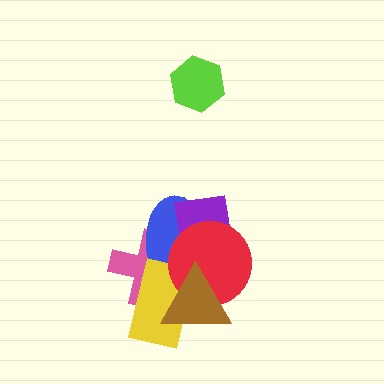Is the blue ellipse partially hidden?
Yes, it is partially covered by another shape.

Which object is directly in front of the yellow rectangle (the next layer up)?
The red circle is directly in front of the yellow rectangle.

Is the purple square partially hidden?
Yes, it is partially covered by another shape.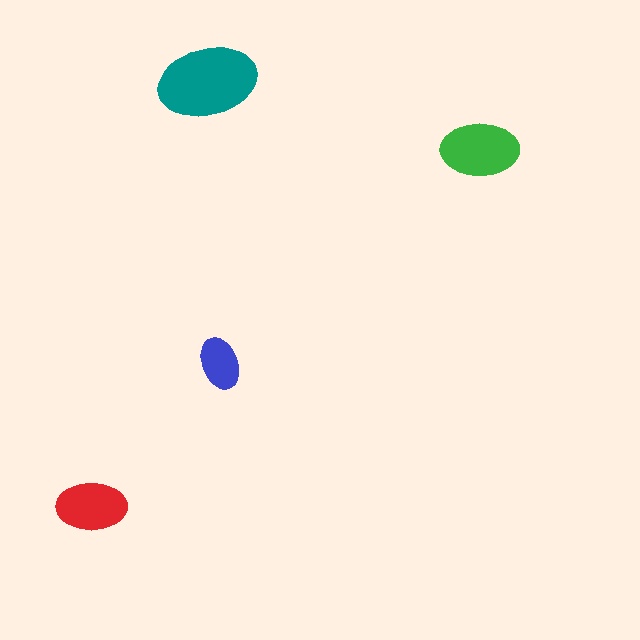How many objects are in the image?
There are 4 objects in the image.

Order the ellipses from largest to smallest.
the teal one, the green one, the red one, the blue one.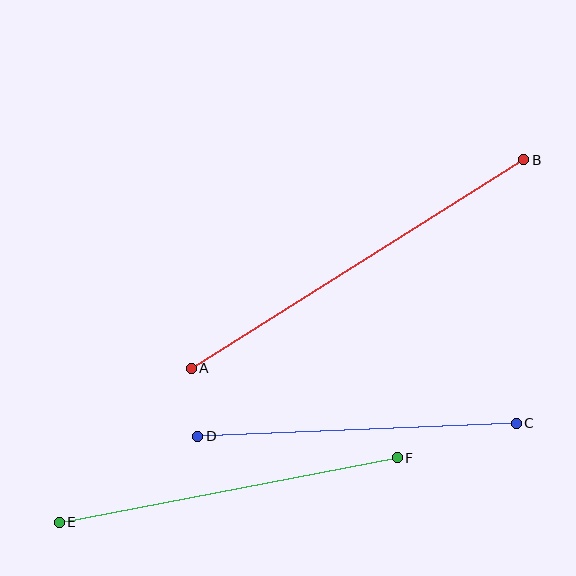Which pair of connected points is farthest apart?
Points A and B are farthest apart.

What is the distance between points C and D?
The distance is approximately 319 pixels.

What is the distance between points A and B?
The distance is approximately 393 pixels.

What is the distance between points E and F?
The distance is approximately 344 pixels.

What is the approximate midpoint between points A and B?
The midpoint is at approximately (358, 264) pixels.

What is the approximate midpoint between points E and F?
The midpoint is at approximately (228, 490) pixels.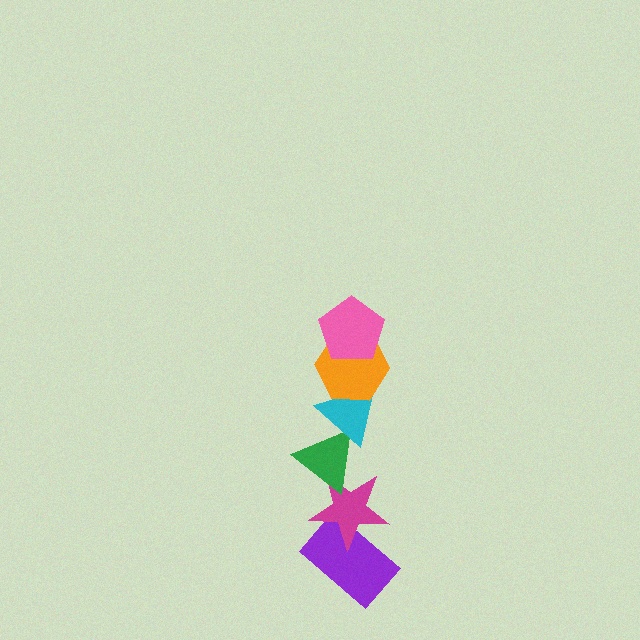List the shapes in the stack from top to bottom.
From top to bottom: the pink pentagon, the orange hexagon, the cyan triangle, the green triangle, the magenta star, the purple rectangle.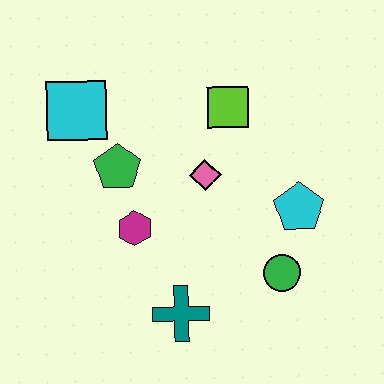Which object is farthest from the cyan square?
The green circle is farthest from the cyan square.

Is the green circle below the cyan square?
Yes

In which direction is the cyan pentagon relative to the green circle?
The cyan pentagon is above the green circle.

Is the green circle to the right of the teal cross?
Yes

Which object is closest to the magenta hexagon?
The green pentagon is closest to the magenta hexagon.